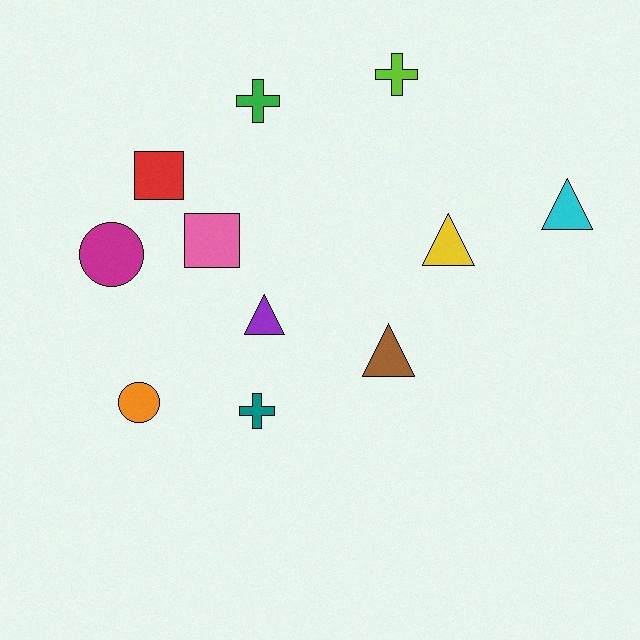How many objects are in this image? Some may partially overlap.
There are 11 objects.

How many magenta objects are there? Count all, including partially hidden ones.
There is 1 magenta object.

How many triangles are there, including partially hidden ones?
There are 4 triangles.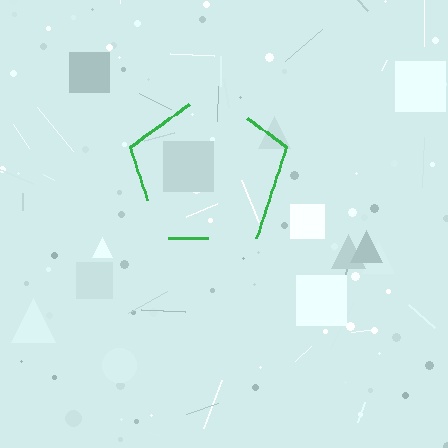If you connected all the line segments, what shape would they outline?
They would outline a pentagon.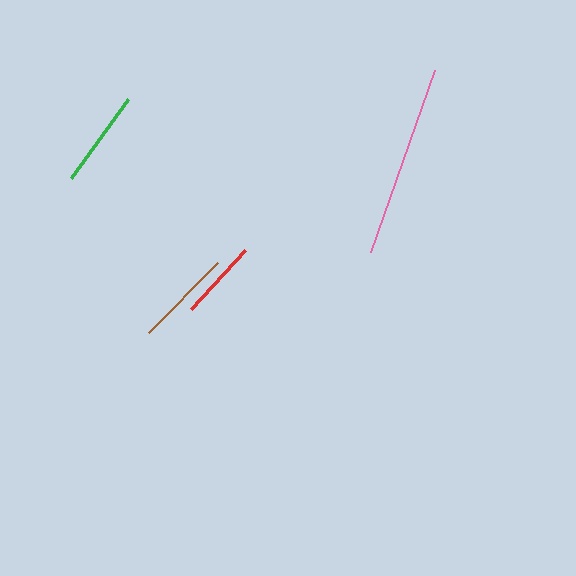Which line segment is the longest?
The pink line is the longest at approximately 194 pixels.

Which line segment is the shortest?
The red line is the shortest at approximately 80 pixels.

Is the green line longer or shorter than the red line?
The green line is longer than the red line.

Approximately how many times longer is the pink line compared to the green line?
The pink line is approximately 2.0 times the length of the green line.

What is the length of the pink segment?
The pink segment is approximately 194 pixels long.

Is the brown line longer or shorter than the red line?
The brown line is longer than the red line.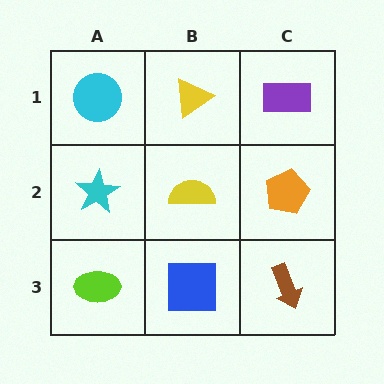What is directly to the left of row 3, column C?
A blue square.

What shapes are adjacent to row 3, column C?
An orange pentagon (row 2, column C), a blue square (row 3, column B).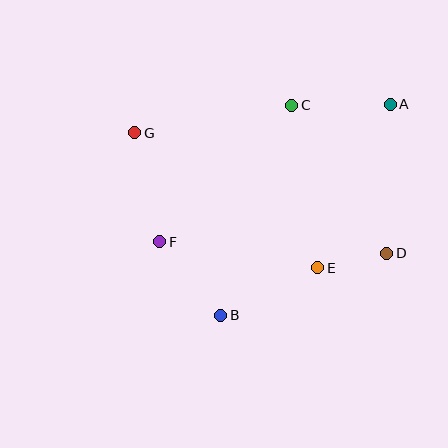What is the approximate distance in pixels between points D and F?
The distance between D and F is approximately 227 pixels.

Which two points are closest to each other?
Points D and E are closest to each other.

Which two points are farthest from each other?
Points D and G are farthest from each other.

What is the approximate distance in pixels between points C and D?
The distance between C and D is approximately 176 pixels.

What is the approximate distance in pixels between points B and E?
The distance between B and E is approximately 108 pixels.